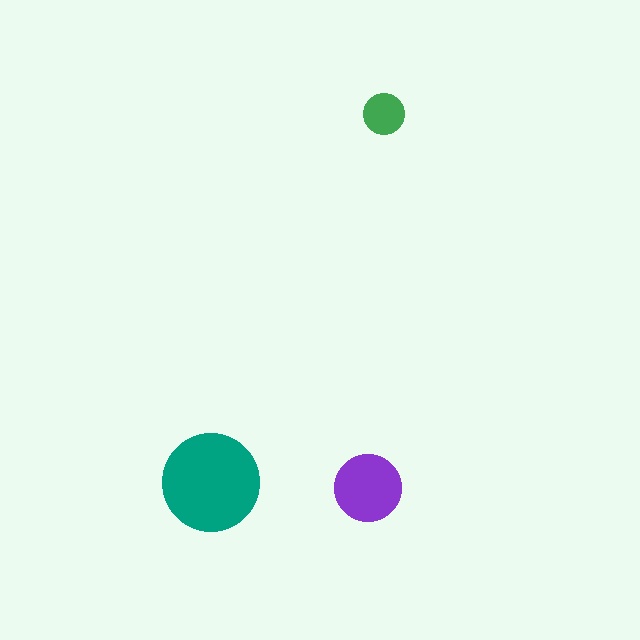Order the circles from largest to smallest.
the teal one, the purple one, the green one.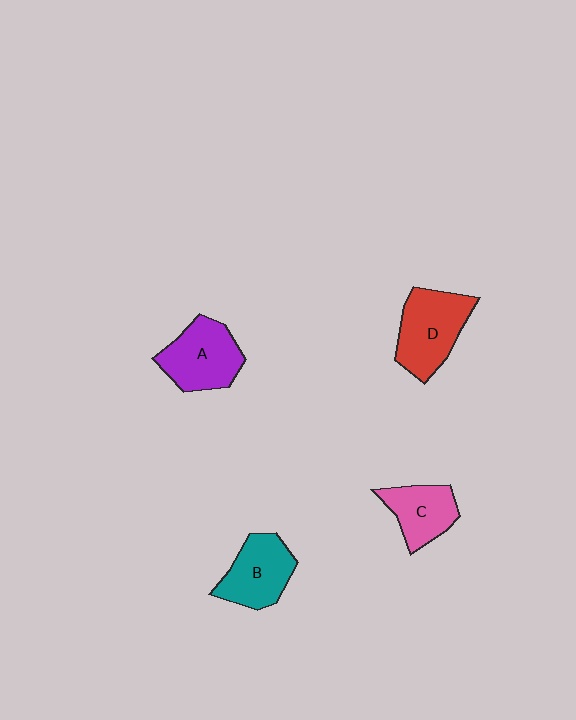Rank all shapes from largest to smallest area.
From largest to smallest: D (red), A (purple), B (teal), C (pink).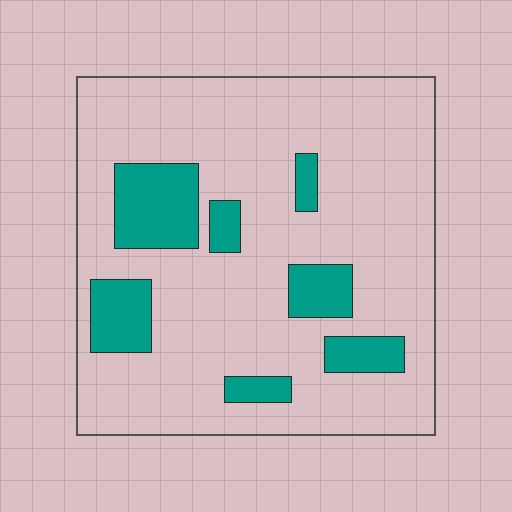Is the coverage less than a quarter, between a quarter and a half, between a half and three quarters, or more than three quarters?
Less than a quarter.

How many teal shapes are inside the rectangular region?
7.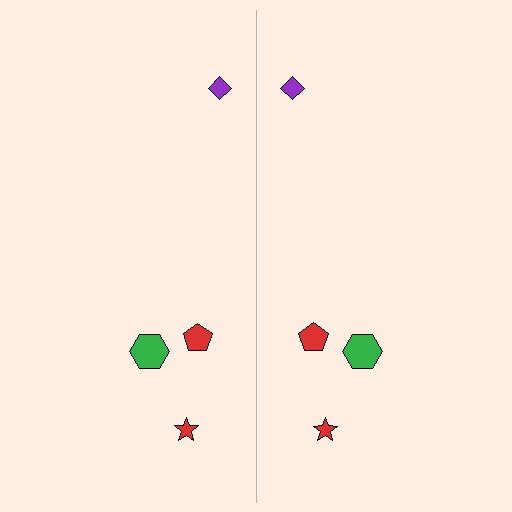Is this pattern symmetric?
Yes, this pattern has bilateral (reflection) symmetry.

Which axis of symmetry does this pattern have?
The pattern has a vertical axis of symmetry running through the center of the image.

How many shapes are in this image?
There are 8 shapes in this image.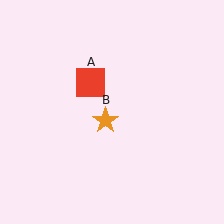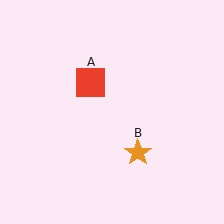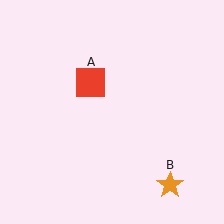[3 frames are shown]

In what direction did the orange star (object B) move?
The orange star (object B) moved down and to the right.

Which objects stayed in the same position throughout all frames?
Red square (object A) remained stationary.